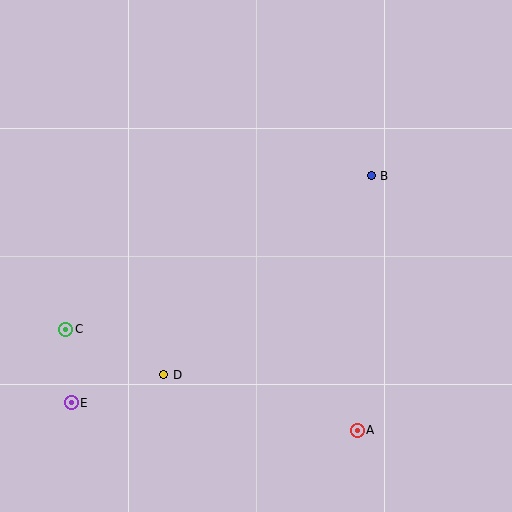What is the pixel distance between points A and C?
The distance between A and C is 309 pixels.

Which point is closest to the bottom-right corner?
Point A is closest to the bottom-right corner.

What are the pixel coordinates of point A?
Point A is at (357, 430).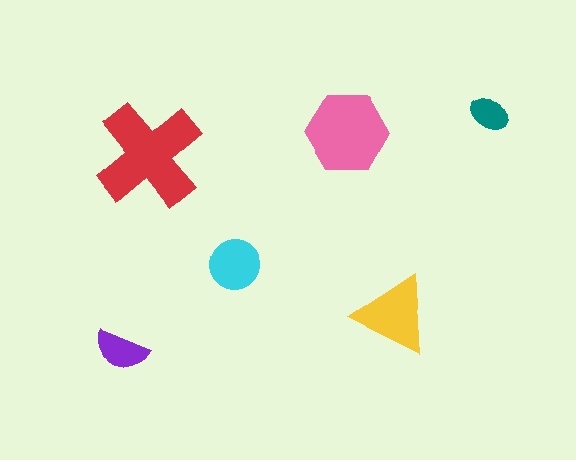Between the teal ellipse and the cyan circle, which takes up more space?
The cyan circle.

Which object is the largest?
The red cross.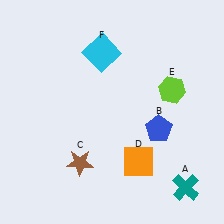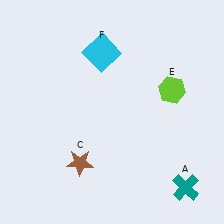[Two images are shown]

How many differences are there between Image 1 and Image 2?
There are 2 differences between the two images.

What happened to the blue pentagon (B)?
The blue pentagon (B) was removed in Image 2. It was in the bottom-right area of Image 1.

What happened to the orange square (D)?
The orange square (D) was removed in Image 2. It was in the bottom-right area of Image 1.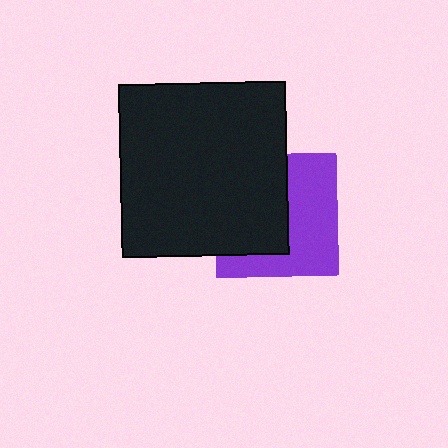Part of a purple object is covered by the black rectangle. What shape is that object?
It is a square.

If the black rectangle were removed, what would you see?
You would see the complete purple square.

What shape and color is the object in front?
The object in front is a black rectangle.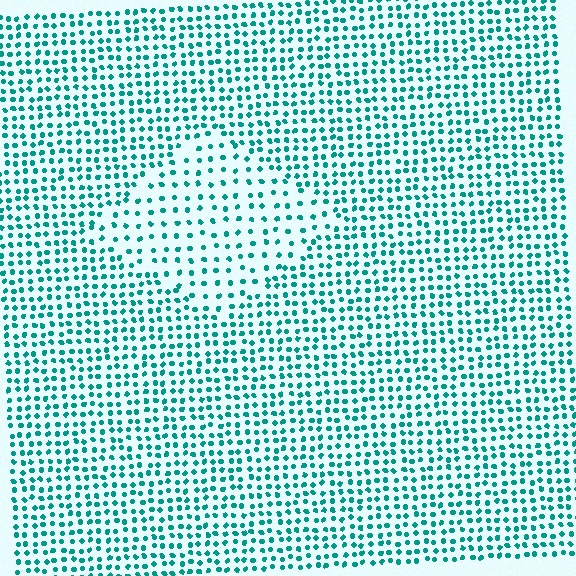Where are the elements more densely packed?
The elements are more densely packed outside the diamond boundary.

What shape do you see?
I see a diamond.